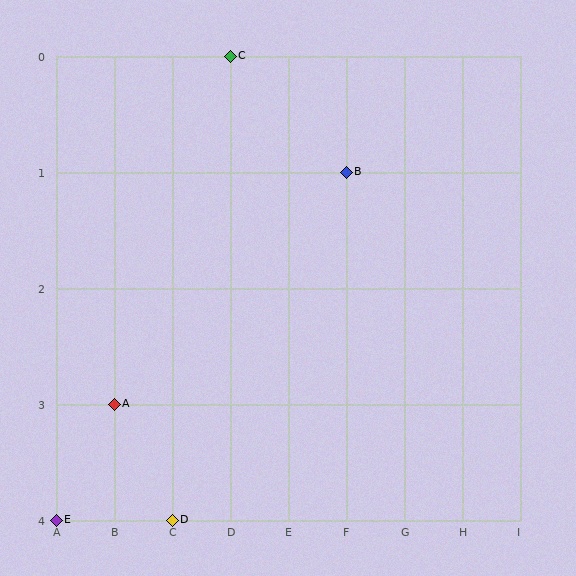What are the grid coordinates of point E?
Point E is at grid coordinates (A, 4).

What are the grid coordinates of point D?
Point D is at grid coordinates (C, 4).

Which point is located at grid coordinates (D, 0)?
Point C is at (D, 0).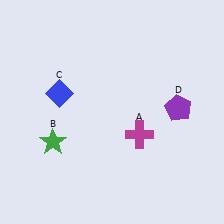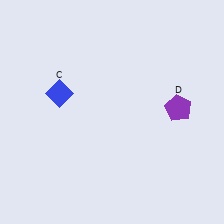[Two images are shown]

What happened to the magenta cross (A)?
The magenta cross (A) was removed in Image 2. It was in the bottom-right area of Image 1.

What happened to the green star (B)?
The green star (B) was removed in Image 2. It was in the bottom-left area of Image 1.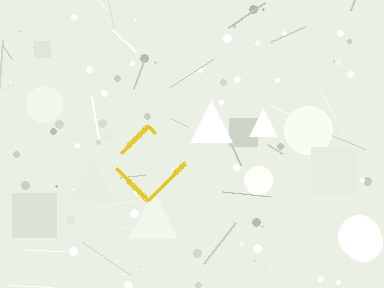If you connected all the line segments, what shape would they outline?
They would outline a diamond.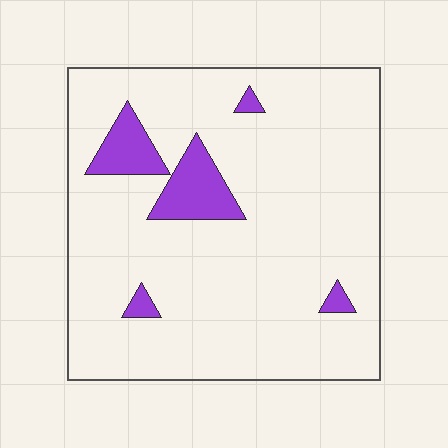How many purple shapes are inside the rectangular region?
5.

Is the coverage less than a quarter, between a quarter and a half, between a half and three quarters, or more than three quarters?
Less than a quarter.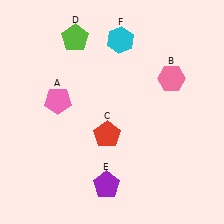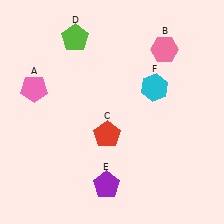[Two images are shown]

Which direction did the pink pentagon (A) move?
The pink pentagon (A) moved left.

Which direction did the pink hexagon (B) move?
The pink hexagon (B) moved up.